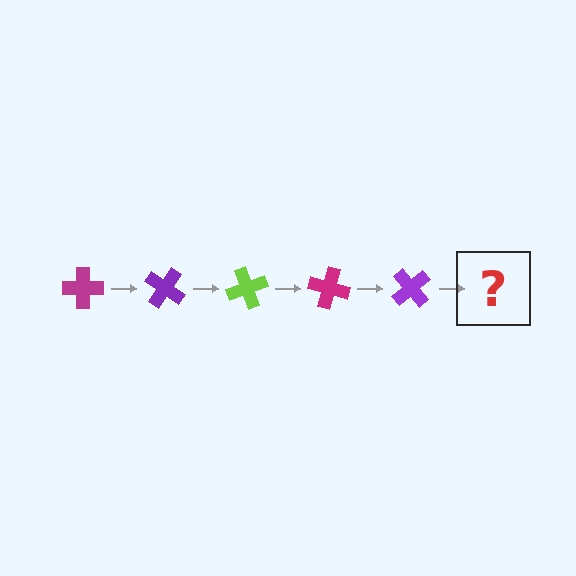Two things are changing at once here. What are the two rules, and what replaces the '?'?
The two rules are that it rotates 35 degrees each step and the color cycles through magenta, purple, and lime. The '?' should be a lime cross, rotated 175 degrees from the start.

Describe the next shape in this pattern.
It should be a lime cross, rotated 175 degrees from the start.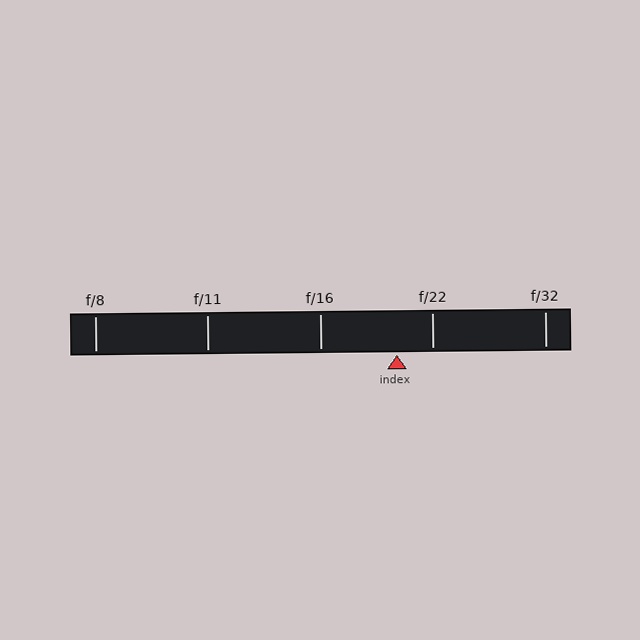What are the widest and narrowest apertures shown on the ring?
The widest aperture shown is f/8 and the narrowest is f/32.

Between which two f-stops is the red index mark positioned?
The index mark is between f/16 and f/22.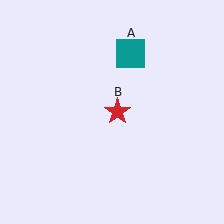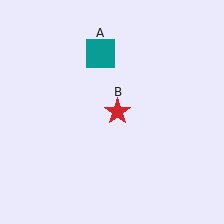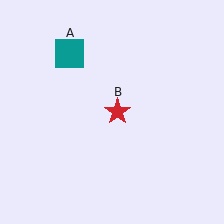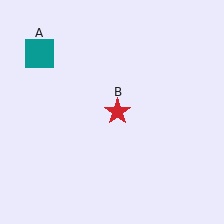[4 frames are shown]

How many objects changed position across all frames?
1 object changed position: teal square (object A).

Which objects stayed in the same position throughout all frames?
Red star (object B) remained stationary.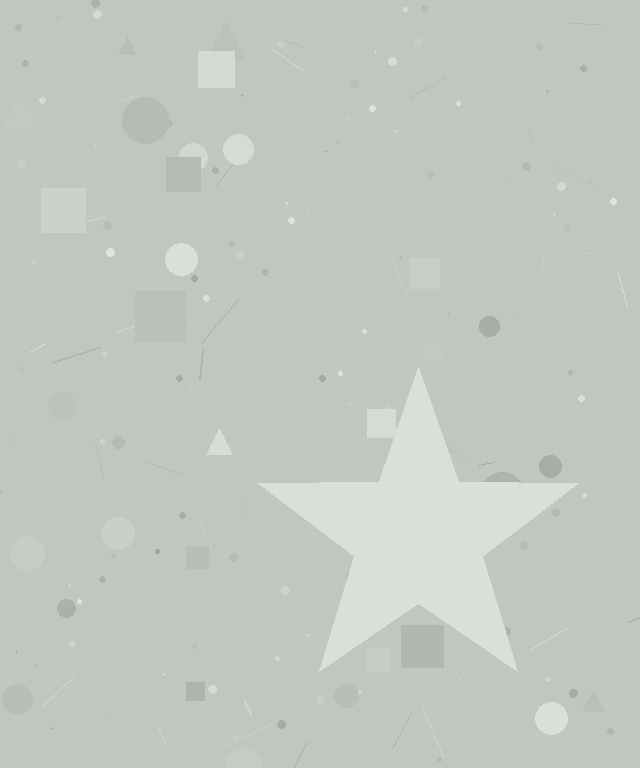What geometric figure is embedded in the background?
A star is embedded in the background.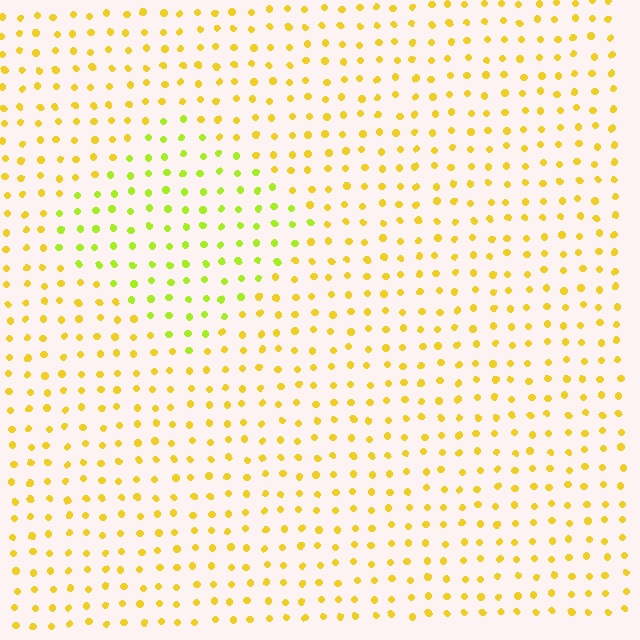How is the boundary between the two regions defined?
The boundary is defined purely by a slight shift in hue (about 32 degrees). Spacing, size, and orientation are identical on both sides.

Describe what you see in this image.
The image is filled with small yellow elements in a uniform arrangement. A diamond-shaped region is visible where the elements are tinted to a slightly different hue, forming a subtle color boundary.